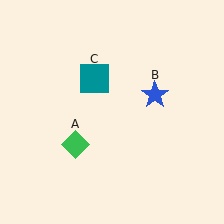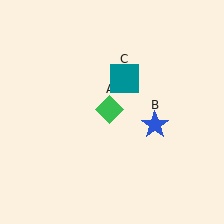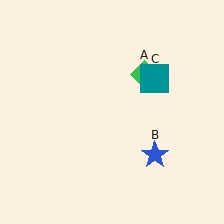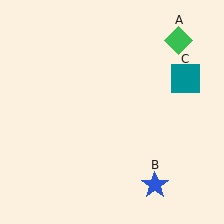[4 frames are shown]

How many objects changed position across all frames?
3 objects changed position: green diamond (object A), blue star (object B), teal square (object C).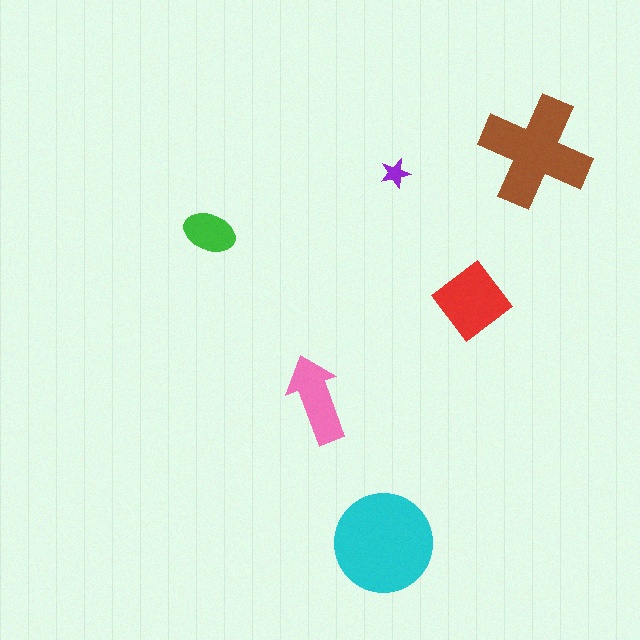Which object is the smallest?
The purple star.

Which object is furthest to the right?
The brown cross is rightmost.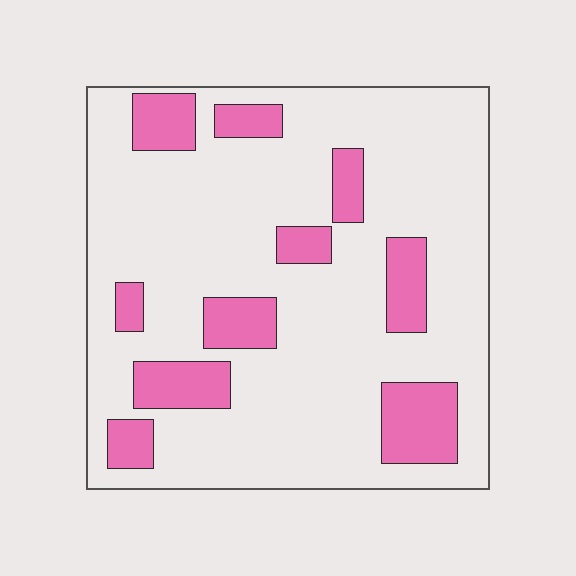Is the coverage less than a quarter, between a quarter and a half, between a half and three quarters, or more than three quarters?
Less than a quarter.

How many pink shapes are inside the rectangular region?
10.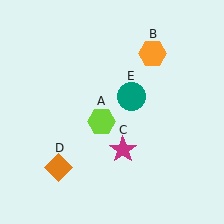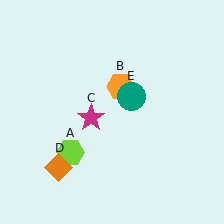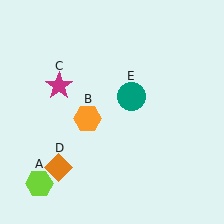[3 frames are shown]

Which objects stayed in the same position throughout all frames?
Orange diamond (object D) and teal circle (object E) remained stationary.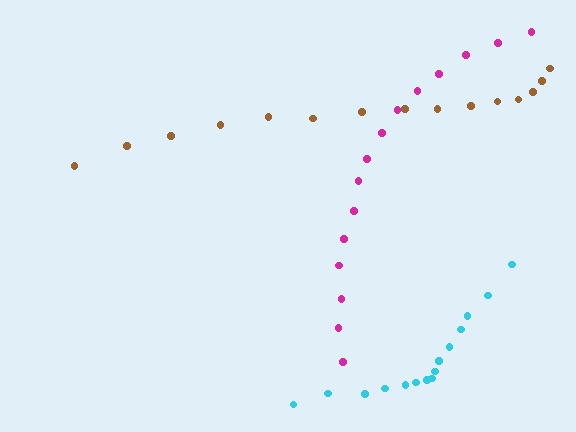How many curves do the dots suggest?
There are 3 distinct paths.